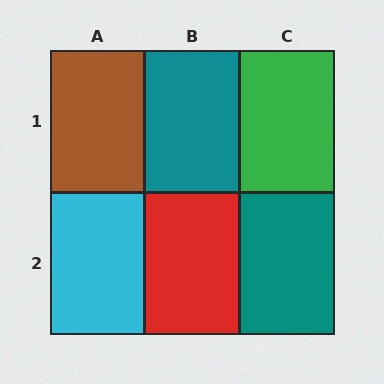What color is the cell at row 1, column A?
Brown.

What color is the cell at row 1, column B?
Teal.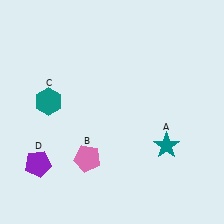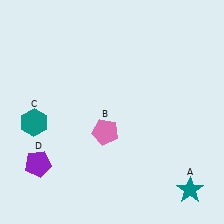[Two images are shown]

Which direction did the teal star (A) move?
The teal star (A) moved down.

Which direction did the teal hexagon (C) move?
The teal hexagon (C) moved down.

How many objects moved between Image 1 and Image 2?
3 objects moved between the two images.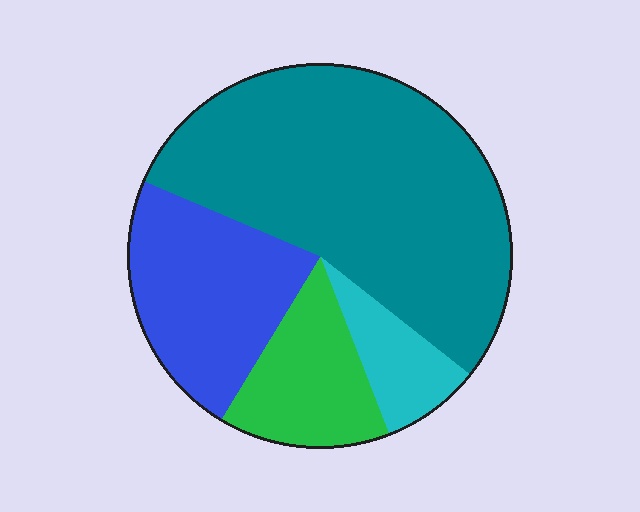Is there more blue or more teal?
Teal.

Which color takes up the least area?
Cyan, at roughly 10%.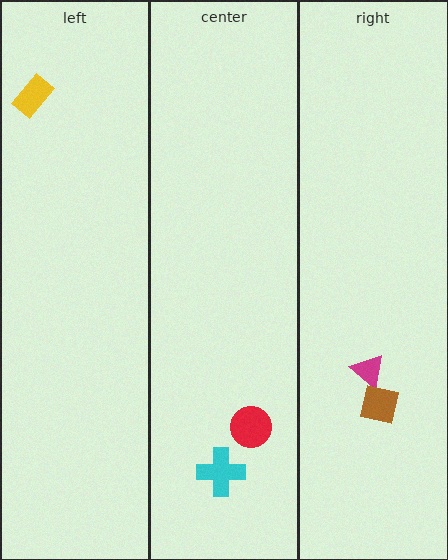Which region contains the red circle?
The center region.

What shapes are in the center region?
The cyan cross, the red circle.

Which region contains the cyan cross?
The center region.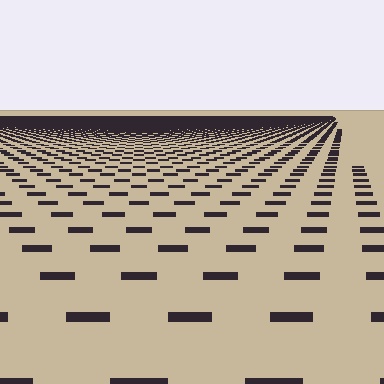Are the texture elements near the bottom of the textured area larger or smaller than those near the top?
Larger. Near the bottom, elements are closer to the viewer and appear at a bigger on-screen size.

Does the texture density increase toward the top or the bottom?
Density increases toward the top.